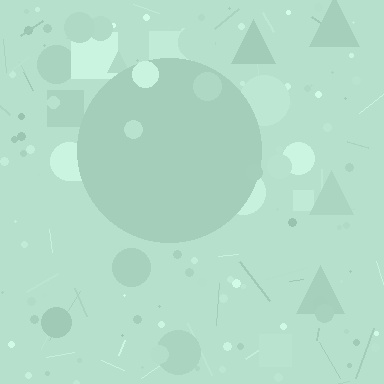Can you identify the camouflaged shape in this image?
The camouflaged shape is a circle.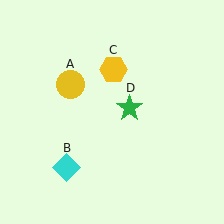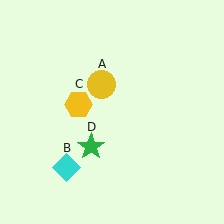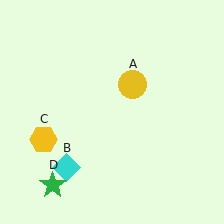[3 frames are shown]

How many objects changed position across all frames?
3 objects changed position: yellow circle (object A), yellow hexagon (object C), green star (object D).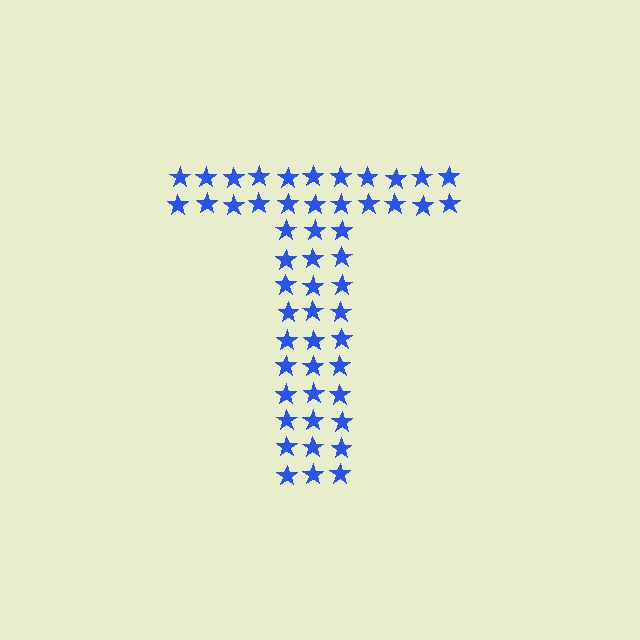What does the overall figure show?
The overall figure shows the letter T.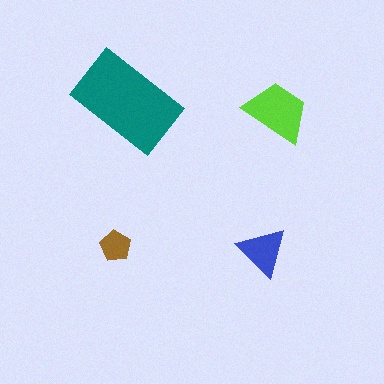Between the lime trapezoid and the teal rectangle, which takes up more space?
The teal rectangle.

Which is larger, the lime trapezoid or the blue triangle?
The lime trapezoid.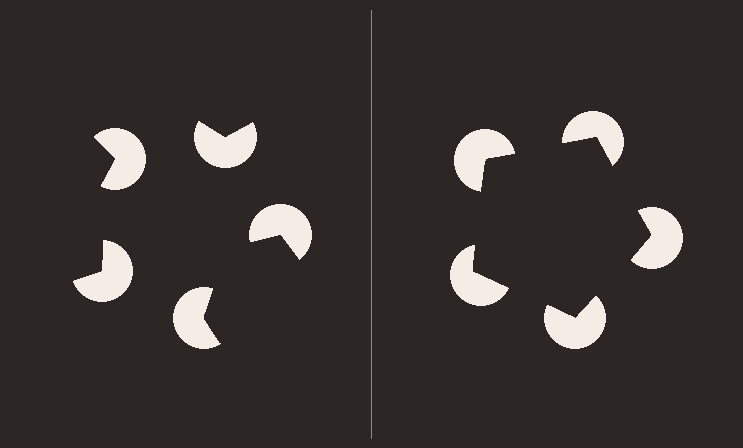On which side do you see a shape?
An illusory pentagon appears on the right side. On the left side the wedge cuts are rotated, so no coherent shape forms.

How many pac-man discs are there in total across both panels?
10 — 5 on each side.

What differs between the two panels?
The pac-man discs are positioned identically on both sides; only the wedge orientations differ. On the right they align to a pentagon; on the left they are misaligned.